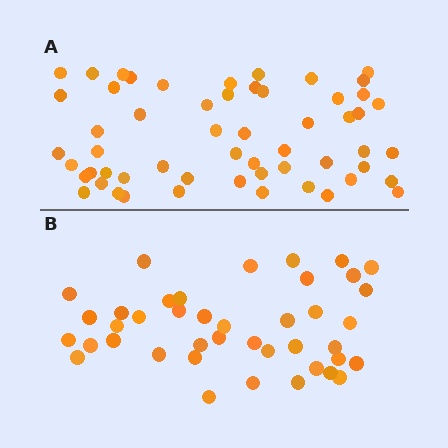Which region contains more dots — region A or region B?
Region A (the top region) has more dots.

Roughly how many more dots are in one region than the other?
Region A has approximately 15 more dots than region B.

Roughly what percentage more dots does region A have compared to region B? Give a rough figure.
About 35% more.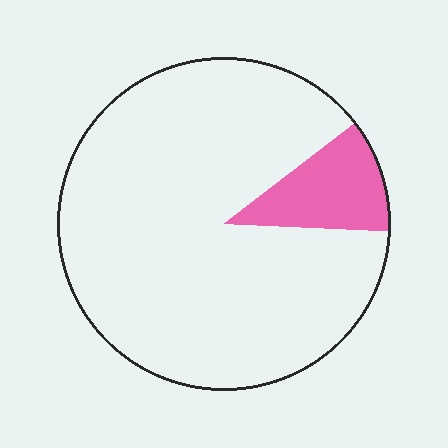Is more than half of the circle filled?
No.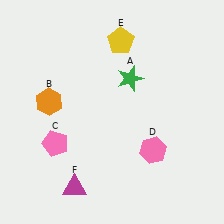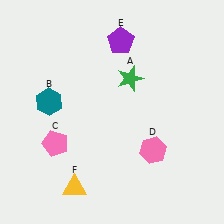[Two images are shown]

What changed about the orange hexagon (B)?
In Image 1, B is orange. In Image 2, it changed to teal.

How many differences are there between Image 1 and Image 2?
There are 3 differences between the two images.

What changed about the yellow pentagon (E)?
In Image 1, E is yellow. In Image 2, it changed to purple.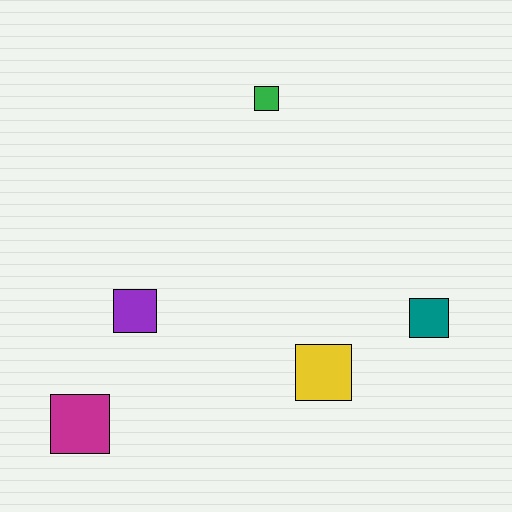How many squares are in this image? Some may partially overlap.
There are 5 squares.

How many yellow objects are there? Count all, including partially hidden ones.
There is 1 yellow object.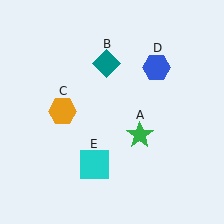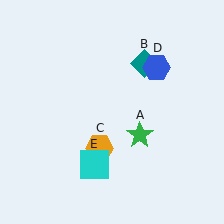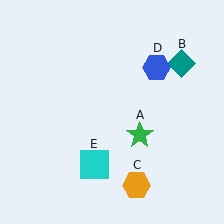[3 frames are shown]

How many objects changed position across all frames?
2 objects changed position: teal diamond (object B), orange hexagon (object C).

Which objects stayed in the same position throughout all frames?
Green star (object A) and blue hexagon (object D) and cyan square (object E) remained stationary.